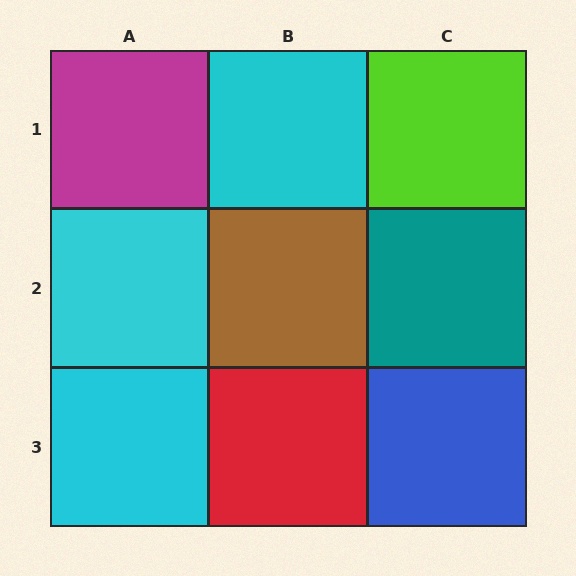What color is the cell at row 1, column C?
Lime.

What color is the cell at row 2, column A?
Cyan.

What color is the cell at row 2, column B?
Brown.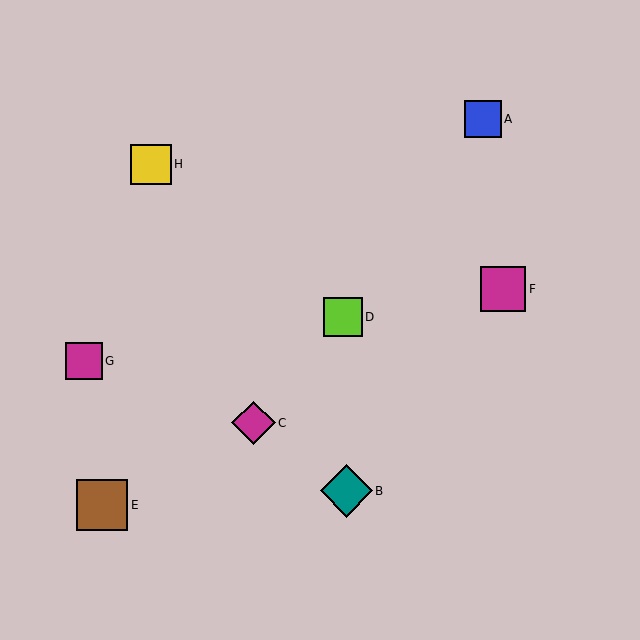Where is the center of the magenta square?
The center of the magenta square is at (84, 361).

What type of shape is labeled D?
Shape D is a lime square.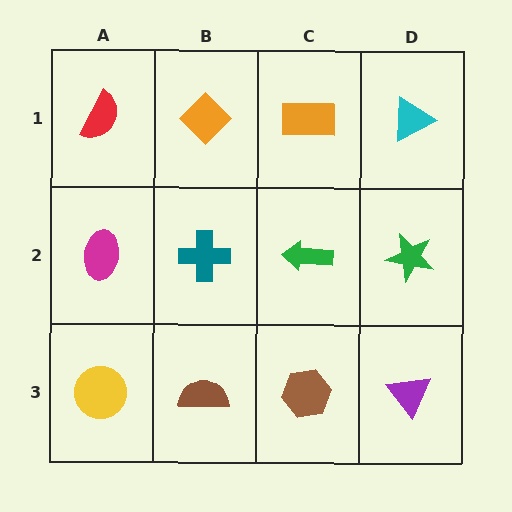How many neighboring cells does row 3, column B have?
3.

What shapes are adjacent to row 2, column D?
A cyan triangle (row 1, column D), a purple triangle (row 3, column D), a green arrow (row 2, column C).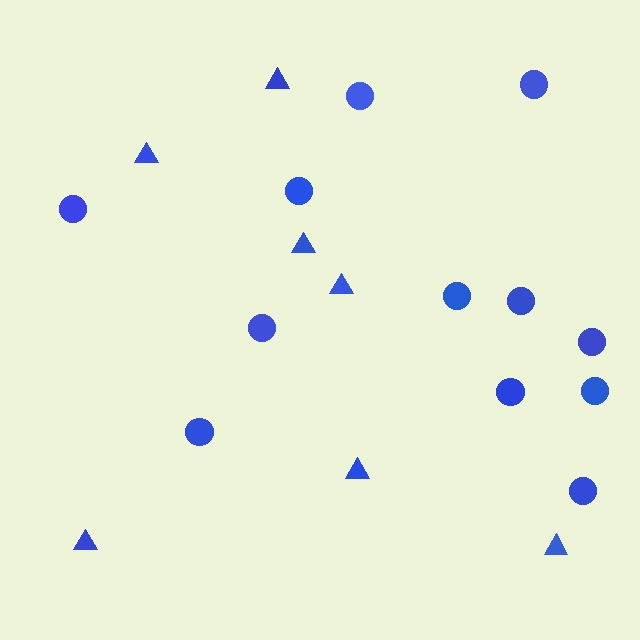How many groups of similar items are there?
There are 2 groups: one group of circles (12) and one group of triangles (7).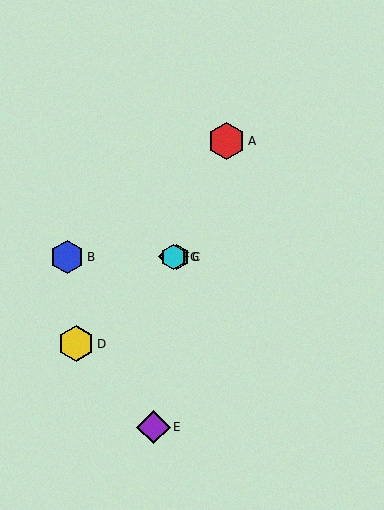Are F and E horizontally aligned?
No, F is at y≈257 and E is at y≈427.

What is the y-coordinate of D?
Object D is at y≈344.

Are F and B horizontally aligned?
Yes, both are at y≈257.